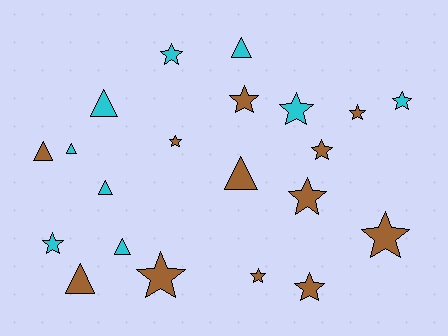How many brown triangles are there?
There are 3 brown triangles.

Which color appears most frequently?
Brown, with 12 objects.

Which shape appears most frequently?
Star, with 13 objects.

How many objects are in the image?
There are 21 objects.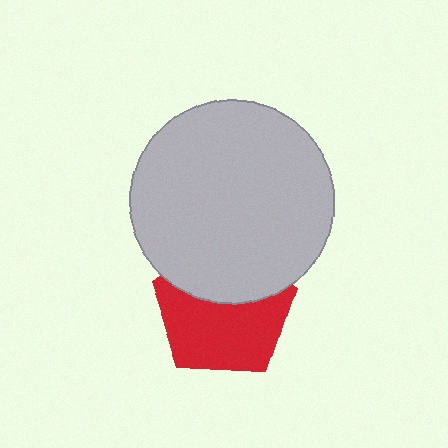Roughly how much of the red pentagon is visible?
About half of it is visible (roughly 61%).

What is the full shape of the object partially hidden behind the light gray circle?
The partially hidden object is a red pentagon.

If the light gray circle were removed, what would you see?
You would see the complete red pentagon.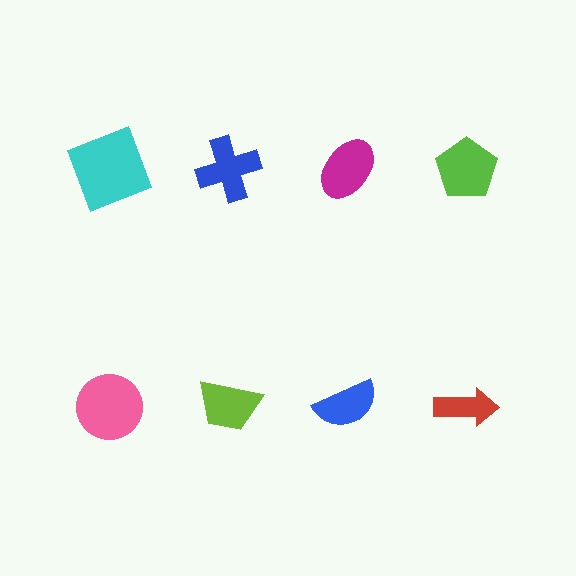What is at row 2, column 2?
A lime trapezoid.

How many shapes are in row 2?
4 shapes.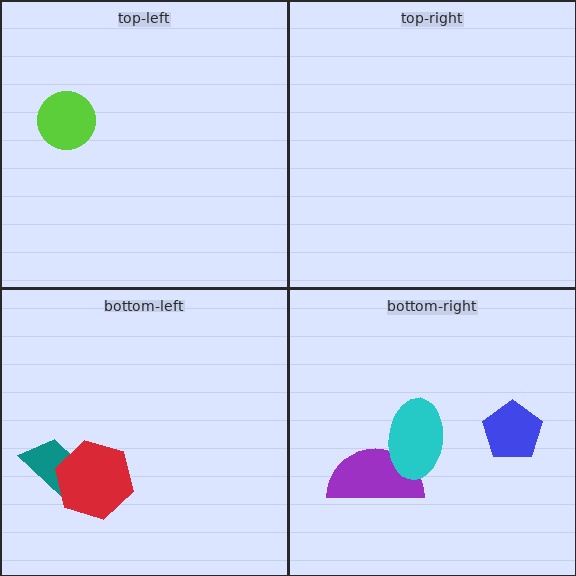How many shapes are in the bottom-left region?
2.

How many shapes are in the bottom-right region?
3.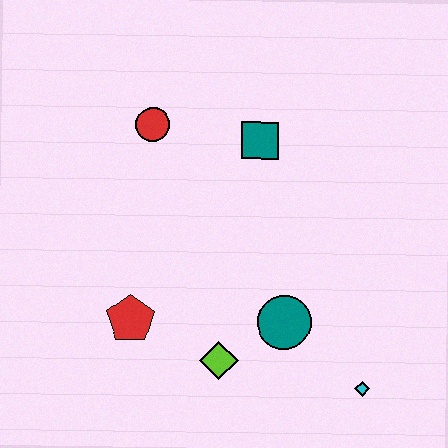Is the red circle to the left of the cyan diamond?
Yes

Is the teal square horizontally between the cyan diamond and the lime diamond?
Yes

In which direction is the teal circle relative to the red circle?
The teal circle is below the red circle.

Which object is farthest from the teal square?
The cyan diamond is farthest from the teal square.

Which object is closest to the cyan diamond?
The teal circle is closest to the cyan diamond.